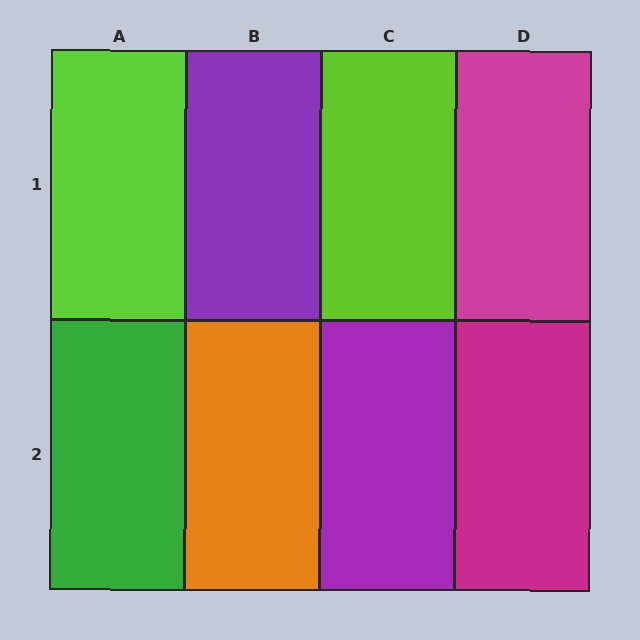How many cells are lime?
2 cells are lime.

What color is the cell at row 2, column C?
Purple.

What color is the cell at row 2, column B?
Orange.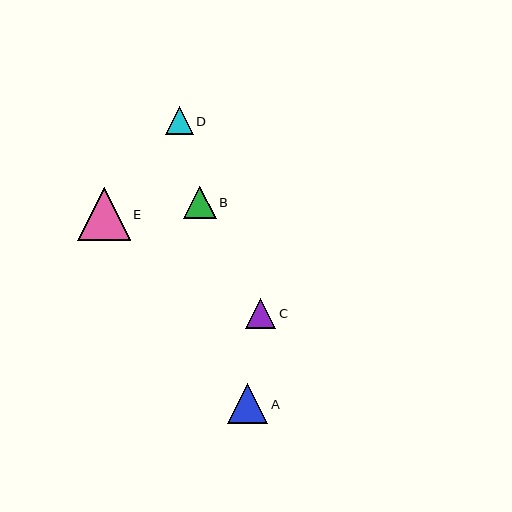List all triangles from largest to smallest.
From largest to smallest: E, A, B, C, D.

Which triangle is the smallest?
Triangle D is the smallest with a size of approximately 28 pixels.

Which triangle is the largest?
Triangle E is the largest with a size of approximately 53 pixels.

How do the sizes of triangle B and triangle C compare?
Triangle B and triangle C are approximately the same size.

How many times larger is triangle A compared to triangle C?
Triangle A is approximately 1.3 times the size of triangle C.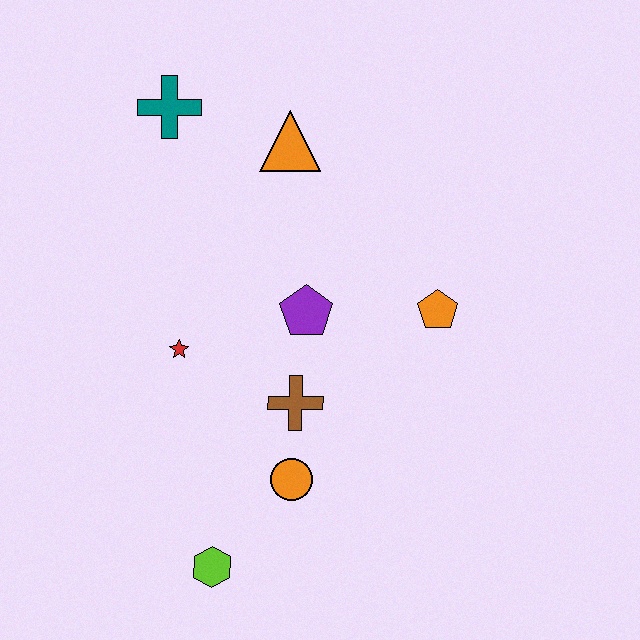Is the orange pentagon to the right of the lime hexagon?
Yes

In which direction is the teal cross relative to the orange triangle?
The teal cross is to the left of the orange triangle.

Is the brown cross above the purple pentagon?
No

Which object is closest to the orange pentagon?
The purple pentagon is closest to the orange pentagon.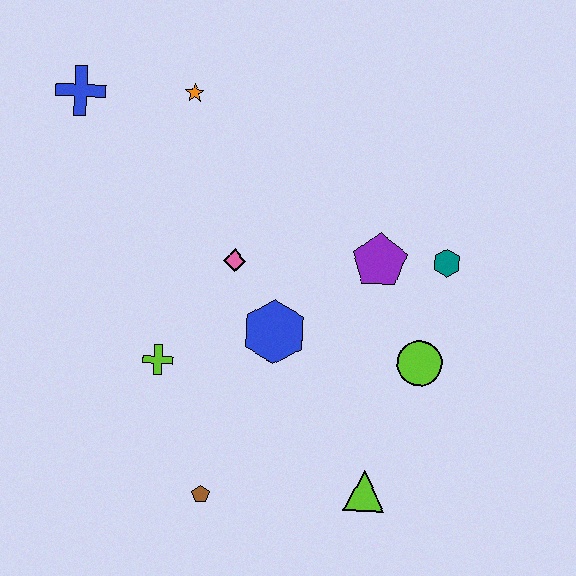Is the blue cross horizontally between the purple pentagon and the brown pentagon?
No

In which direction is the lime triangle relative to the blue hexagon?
The lime triangle is below the blue hexagon.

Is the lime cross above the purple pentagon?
No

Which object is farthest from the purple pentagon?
The blue cross is farthest from the purple pentagon.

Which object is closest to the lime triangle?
The lime circle is closest to the lime triangle.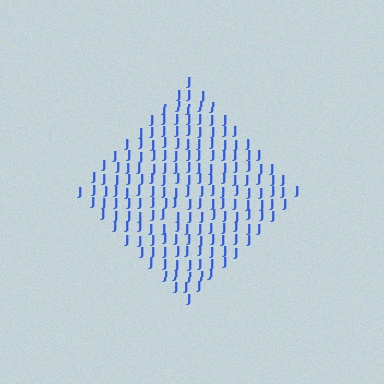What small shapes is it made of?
It is made of small letter J's.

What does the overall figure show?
The overall figure shows a diamond.